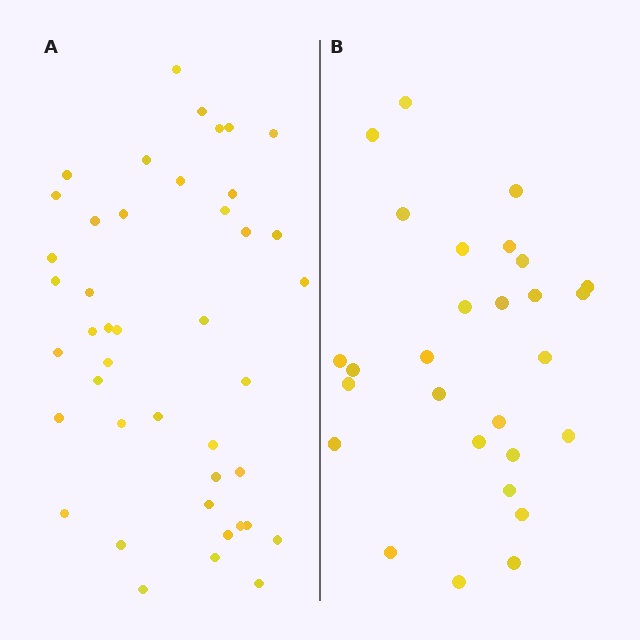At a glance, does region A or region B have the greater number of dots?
Region A (the left region) has more dots.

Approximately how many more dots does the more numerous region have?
Region A has approximately 15 more dots than region B.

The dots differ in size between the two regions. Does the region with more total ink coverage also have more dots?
No. Region B has more total ink coverage because its dots are larger, but region A actually contains more individual dots. Total area can be misleading — the number of items is what matters here.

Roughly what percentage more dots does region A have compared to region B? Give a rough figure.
About 55% more.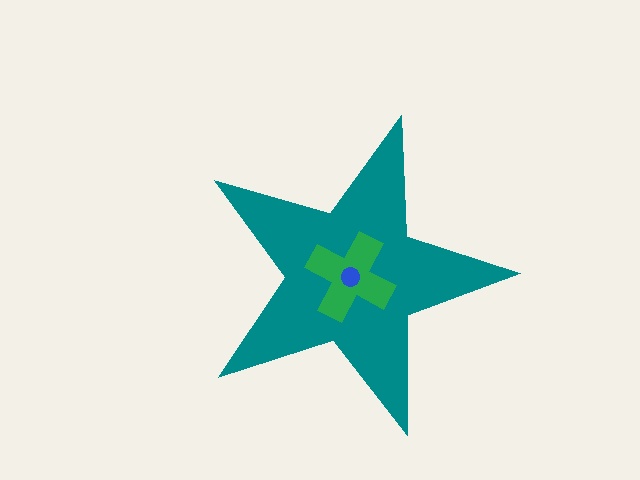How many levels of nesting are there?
3.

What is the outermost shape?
The teal star.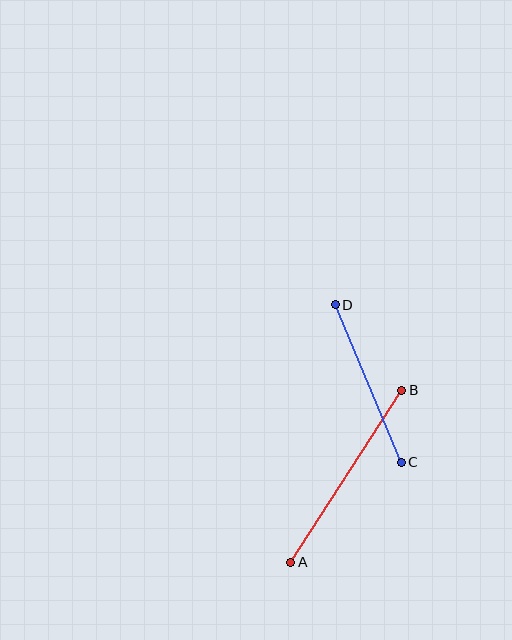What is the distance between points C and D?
The distance is approximately 171 pixels.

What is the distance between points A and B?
The distance is approximately 205 pixels.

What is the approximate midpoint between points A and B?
The midpoint is at approximately (346, 476) pixels.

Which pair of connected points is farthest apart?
Points A and B are farthest apart.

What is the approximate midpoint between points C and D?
The midpoint is at approximately (368, 383) pixels.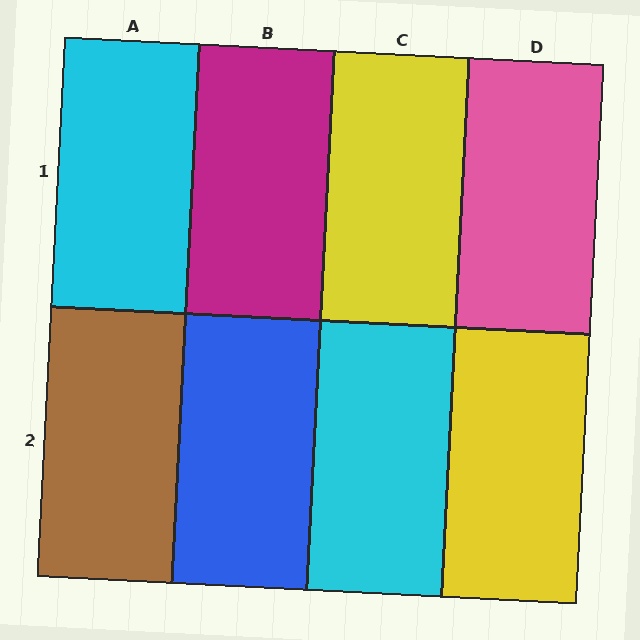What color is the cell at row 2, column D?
Yellow.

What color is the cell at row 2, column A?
Brown.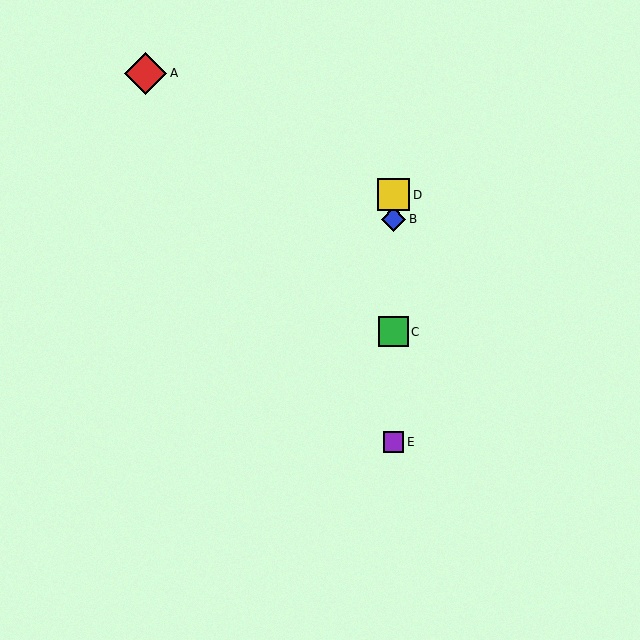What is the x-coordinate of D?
Object D is at x≈393.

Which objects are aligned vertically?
Objects B, C, D, E are aligned vertically.